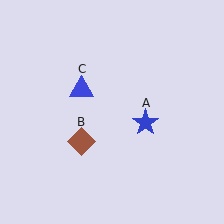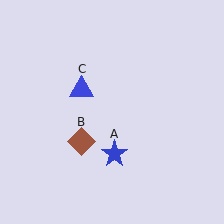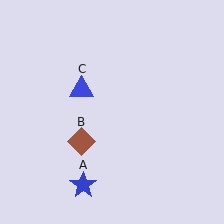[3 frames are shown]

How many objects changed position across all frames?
1 object changed position: blue star (object A).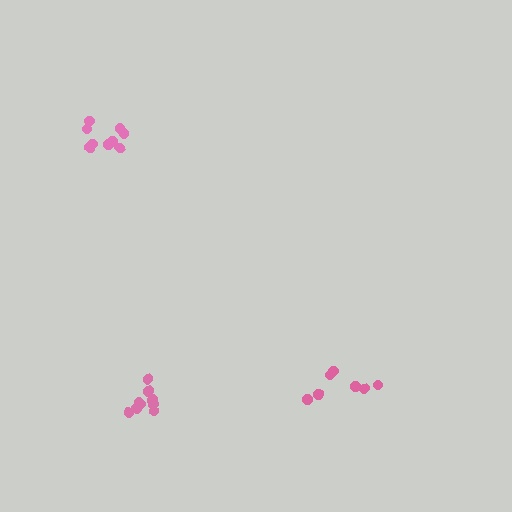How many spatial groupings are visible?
There are 3 spatial groupings.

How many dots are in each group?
Group 1: 9 dots, Group 2: 9 dots, Group 3: 7 dots (25 total).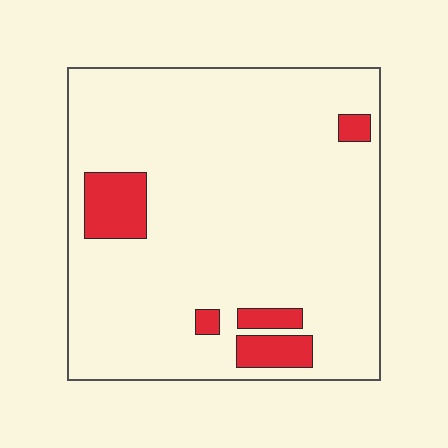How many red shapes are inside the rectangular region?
5.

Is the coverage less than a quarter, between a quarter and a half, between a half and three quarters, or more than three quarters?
Less than a quarter.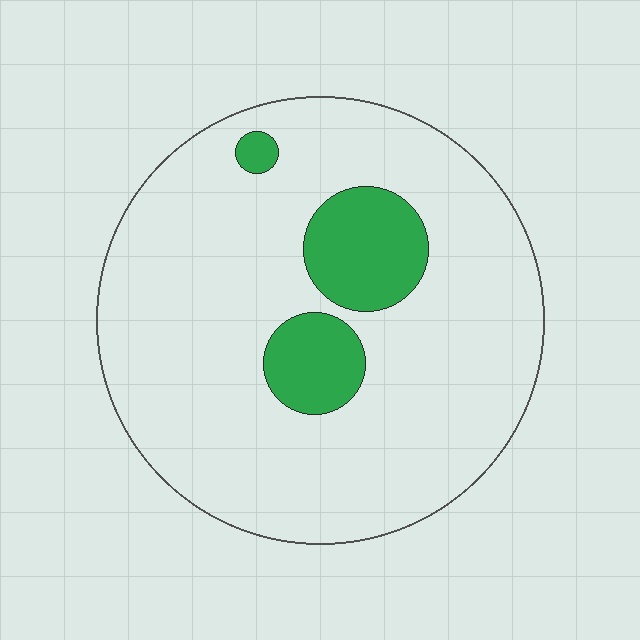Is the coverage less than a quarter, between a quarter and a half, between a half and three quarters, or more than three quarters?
Less than a quarter.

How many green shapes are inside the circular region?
3.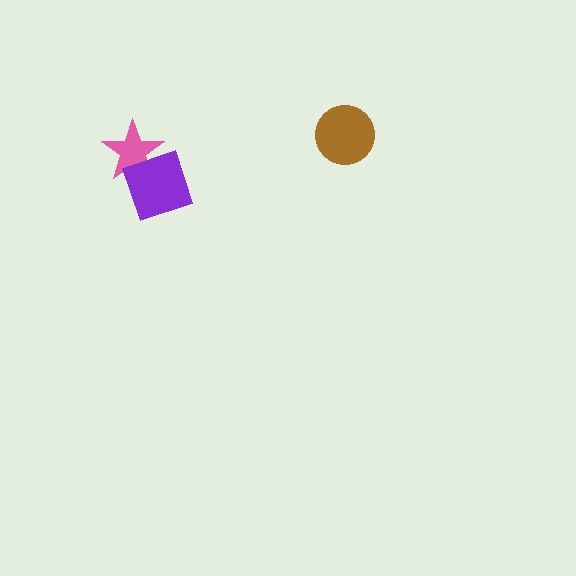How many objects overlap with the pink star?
1 object overlaps with the pink star.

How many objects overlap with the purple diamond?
1 object overlaps with the purple diamond.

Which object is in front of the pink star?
The purple diamond is in front of the pink star.